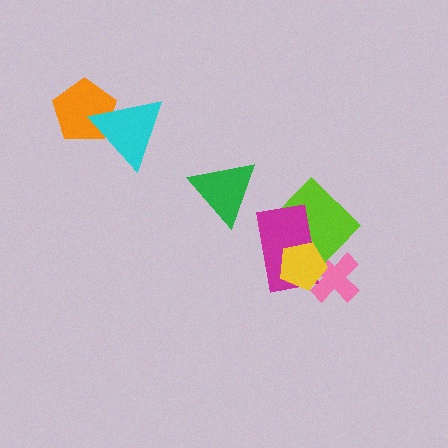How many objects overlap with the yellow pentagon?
3 objects overlap with the yellow pentagon.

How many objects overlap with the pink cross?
2 objects overlap with the pink cross.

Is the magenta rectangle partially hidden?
Yes, it is partially covered by another shape.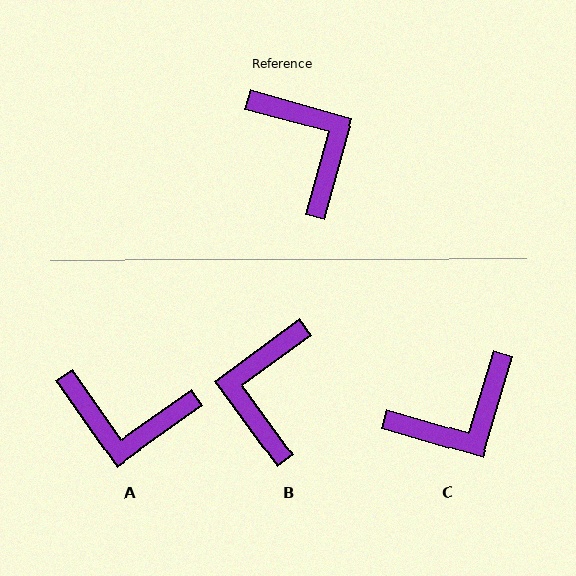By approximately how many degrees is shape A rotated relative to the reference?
Approximately 129 degrees clockwise.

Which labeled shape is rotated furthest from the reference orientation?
B, about 142 degrees away.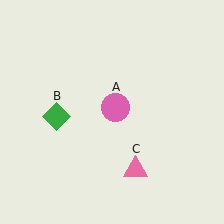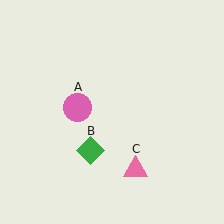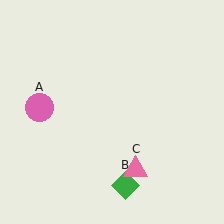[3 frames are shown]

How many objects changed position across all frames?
2 objects changed position: pink circle (object A), green diamond (object B).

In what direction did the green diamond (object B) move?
The green diamond (object B) moved down and to the right.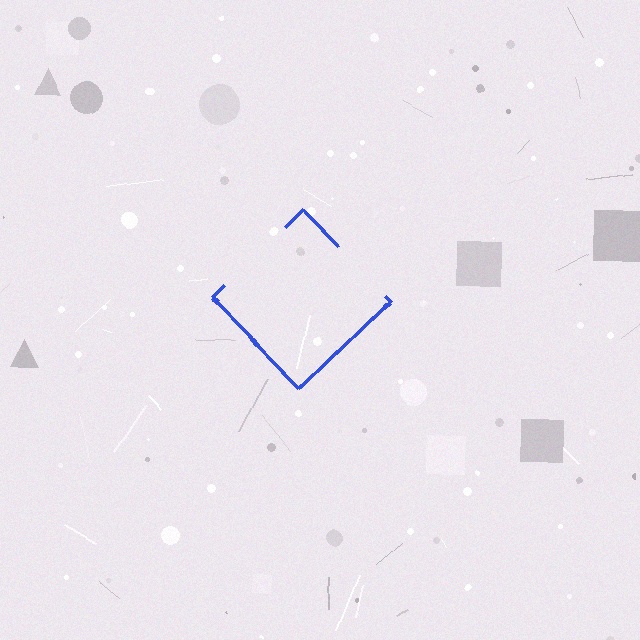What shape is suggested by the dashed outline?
The dashed outline suggests a diamond.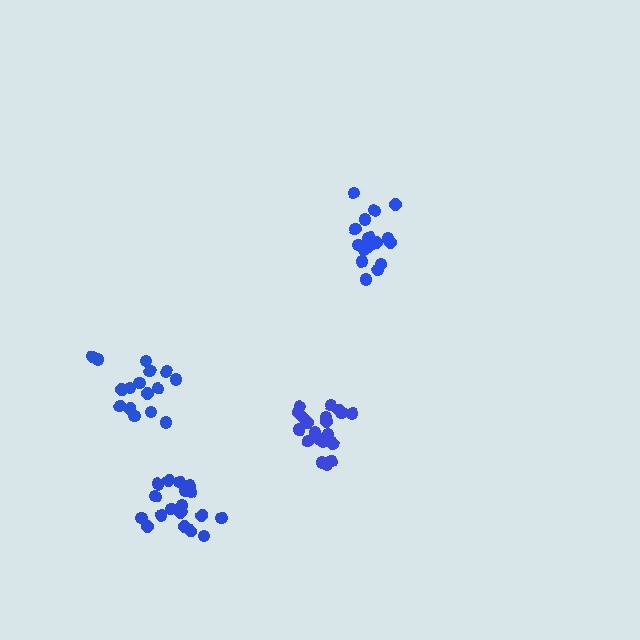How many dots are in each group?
Group 1: 16 dots, Group 2: 21 dots, Group 3: 17 dots, Group 4: 18 dots (72 total).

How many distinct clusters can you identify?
There are 4 distinct clusters.